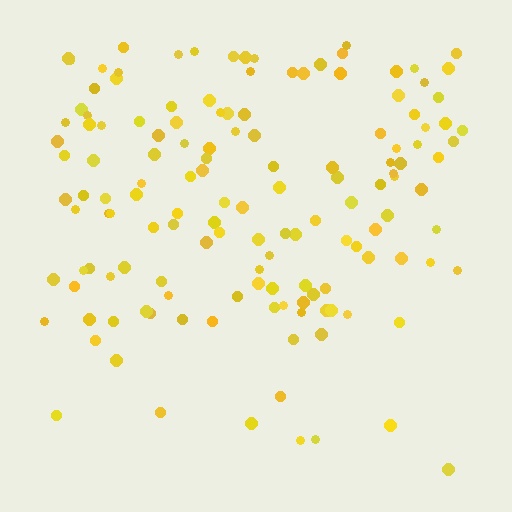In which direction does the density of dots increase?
From bottom to top, with the top side densest.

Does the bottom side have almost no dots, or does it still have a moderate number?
Still a moderate number, just noticeably fewer than the top.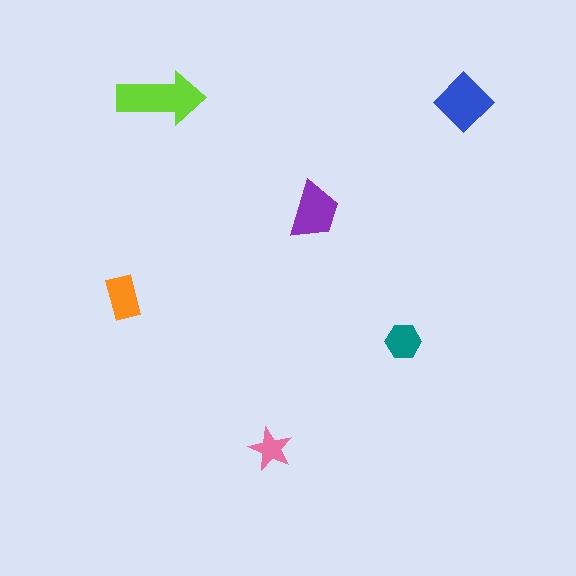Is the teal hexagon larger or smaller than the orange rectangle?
Smaller.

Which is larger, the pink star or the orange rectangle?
The orange rectangle.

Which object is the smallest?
The pink star.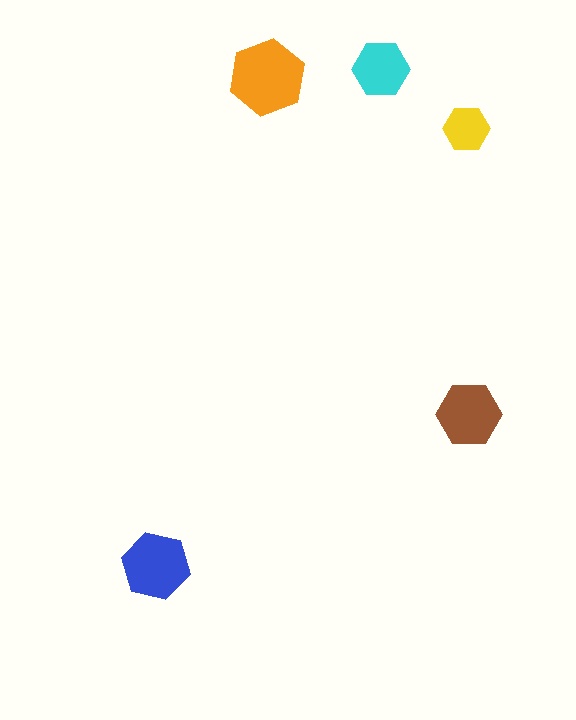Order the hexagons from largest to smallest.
the orange one, the blue one, the brown one, the cyan one, the yellow one.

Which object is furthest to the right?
The brown hexagon is rightmost.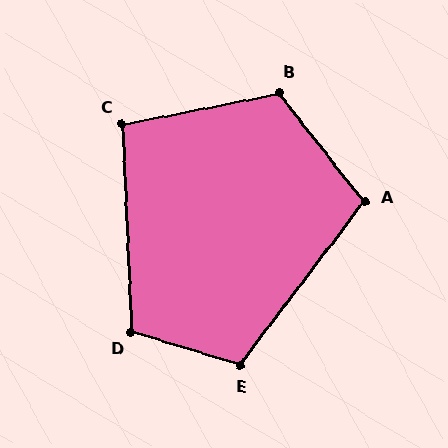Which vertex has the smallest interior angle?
C, at approximately 99 degrees.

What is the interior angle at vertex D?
Approximately 110 degrees (obtuse).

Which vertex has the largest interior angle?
B, at approximately 117 degrees.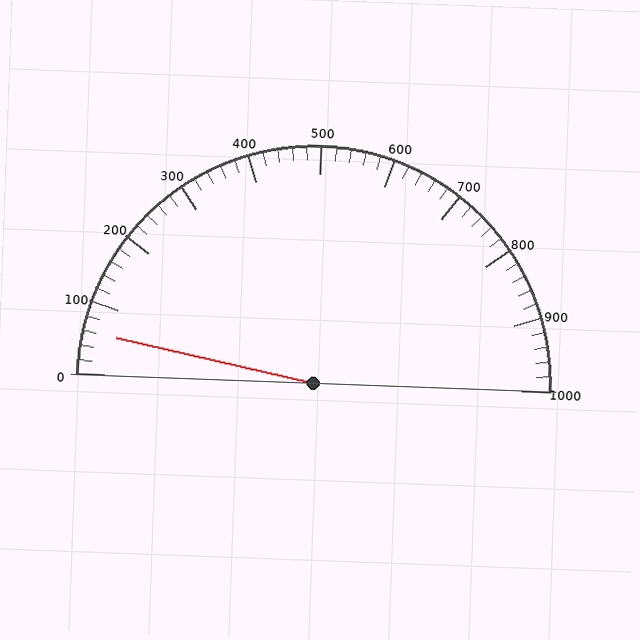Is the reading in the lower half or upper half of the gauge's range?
The reading is in the lower half of the range (0 to 1000).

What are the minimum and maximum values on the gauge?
The gauge ranges from 0 to 1000.